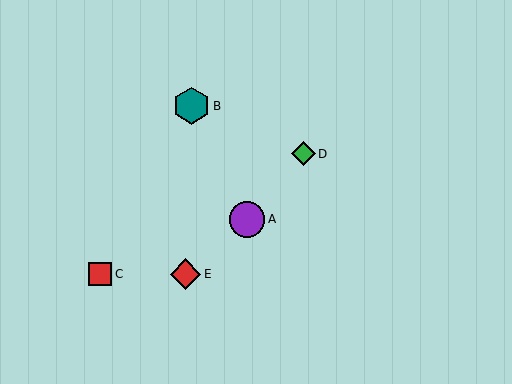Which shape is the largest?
The teal hexagon (labeled B) is the largest.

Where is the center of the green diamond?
The center of the green diamond is at (304, 154).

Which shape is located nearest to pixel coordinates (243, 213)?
The purple circle (labeled A) at (247, 219) is nearest to that location.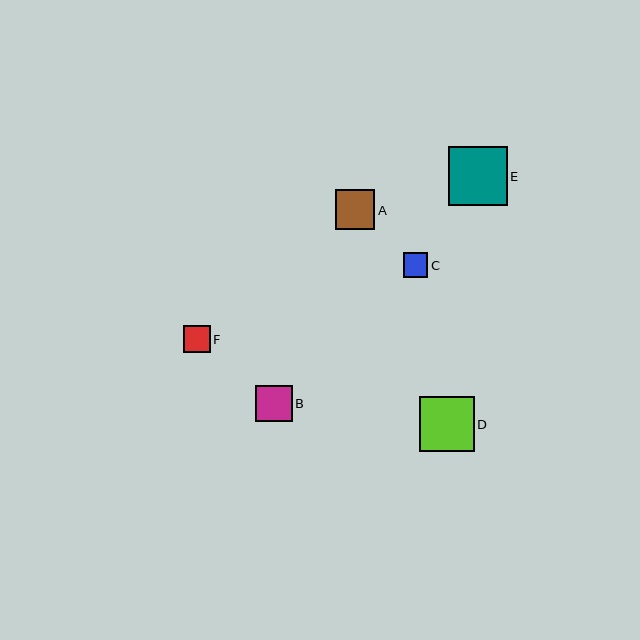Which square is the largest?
Square E is the largest with a size of approximately 58 pixels.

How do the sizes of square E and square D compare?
Square E and square D are approximately the same size.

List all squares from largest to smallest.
From largest to smallest: E, D, A, B, F, C.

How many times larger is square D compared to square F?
Square D is approximately 2.0 times the size of square F.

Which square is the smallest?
Square C is the smallest with a size of approximately 25 pixels.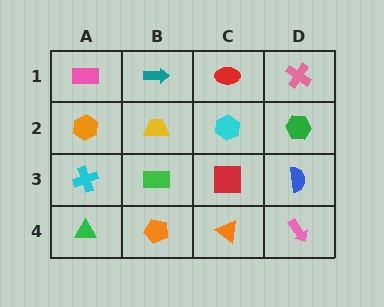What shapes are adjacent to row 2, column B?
A teal arrow (row 1, column B), a green rectangle (row 3, column B), an orange hexagon (row 2, column A), a cyan hexagon (row 2, column C).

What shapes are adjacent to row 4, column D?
A blue semicircle (row 3, column D), an orange triangle (row 4, column C).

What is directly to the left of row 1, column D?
A red ellipse.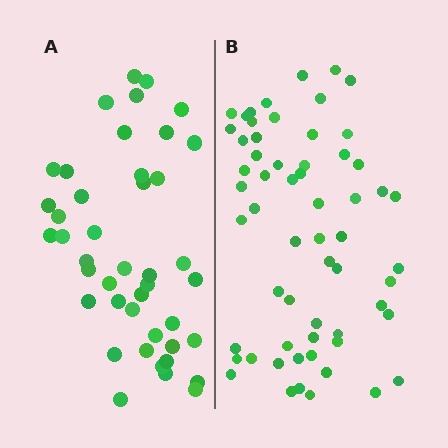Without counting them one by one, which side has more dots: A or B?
Region B (the right region) has more dots.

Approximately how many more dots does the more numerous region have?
Region B has approximately 15 more dots than region A.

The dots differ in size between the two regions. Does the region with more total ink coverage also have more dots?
No. Region A has more total ink coverage because its dots are larger, but region B actually contains more individual dots. Total area can be misleading — the number of items is what matters here.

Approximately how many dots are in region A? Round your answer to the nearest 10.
About 40 dots. (The exact count is 43, which rounds to 40.)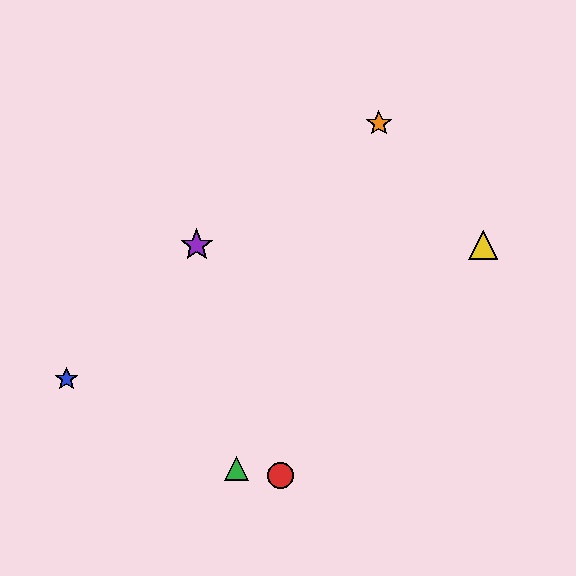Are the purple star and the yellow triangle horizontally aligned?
Yes, both are at y≈245.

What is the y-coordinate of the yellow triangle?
The yellow triangle is at y≈245.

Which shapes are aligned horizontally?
The yellow triangle, the purple star are aligned horizontally.